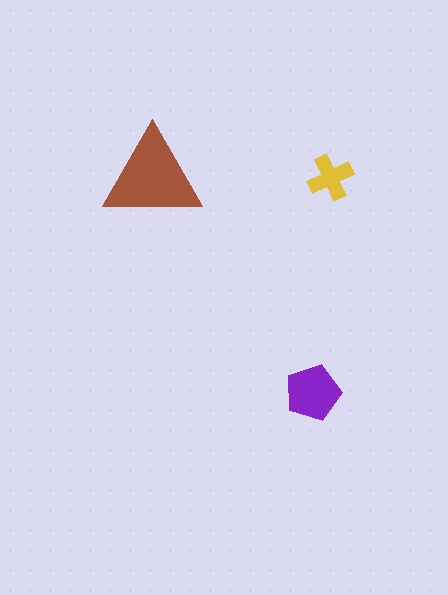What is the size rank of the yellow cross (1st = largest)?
3rd.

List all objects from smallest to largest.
The yellow cross, the purple pentagon, the brown triangle.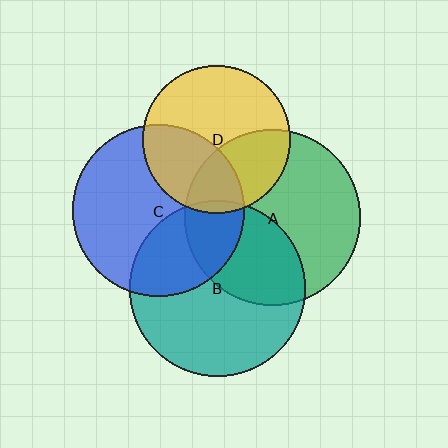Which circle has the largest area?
Circle B (teal).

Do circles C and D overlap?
Yes.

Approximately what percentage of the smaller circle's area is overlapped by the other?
Approximately 35%.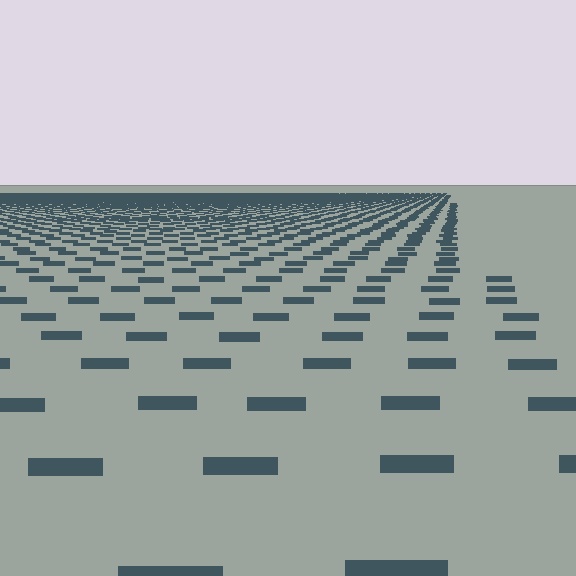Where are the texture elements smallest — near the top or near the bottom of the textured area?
Near the top.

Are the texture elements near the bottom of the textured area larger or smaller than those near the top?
Larger. Near the bottom, elements are closer to the viewer and appear at a bigger on-screen size.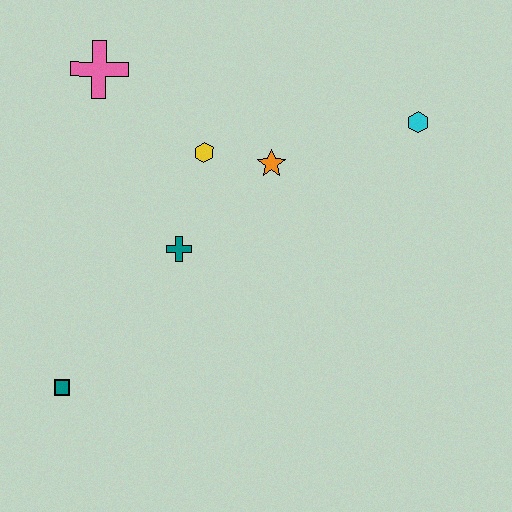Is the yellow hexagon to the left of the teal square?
No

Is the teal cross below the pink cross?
Yes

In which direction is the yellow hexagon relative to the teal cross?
The yellow hexagon is above the teal cross.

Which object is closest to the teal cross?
The yellow hexagon is closest to the teal cross.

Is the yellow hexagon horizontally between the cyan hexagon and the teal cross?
Yes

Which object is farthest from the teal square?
The cyan hexagon is farthest from the teal square.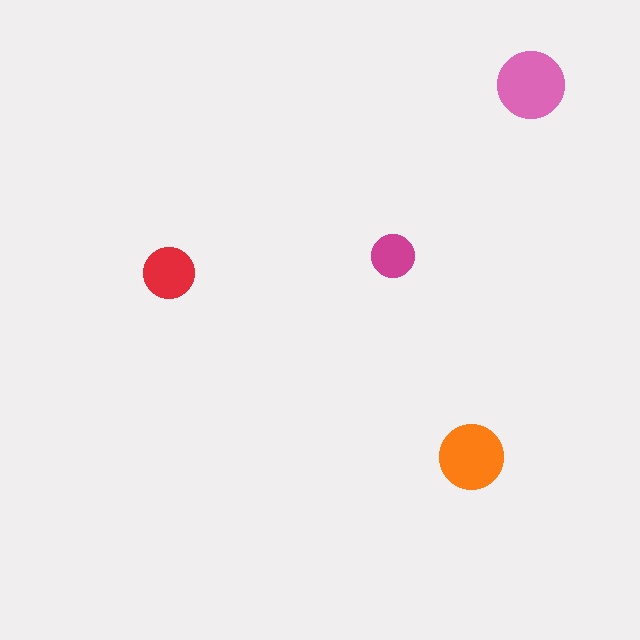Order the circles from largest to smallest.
the pink one, the orange one, the red one, the magenta one.